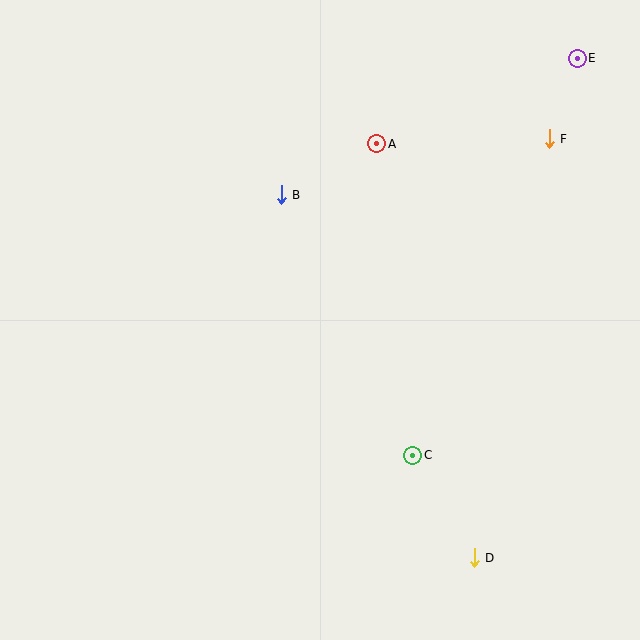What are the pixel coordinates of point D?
Point D is at (474, 558).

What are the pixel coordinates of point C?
Point C is at (413, 455).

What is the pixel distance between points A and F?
The distance between A and F is 173 pixels.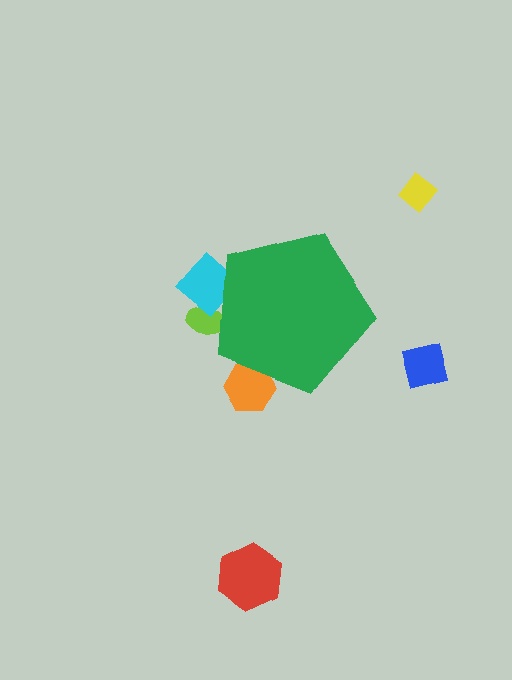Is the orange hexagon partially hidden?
Yes, the orange hexagon is partially hidden behind the green pentagon.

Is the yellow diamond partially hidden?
No, the yellow diamond is fully visible.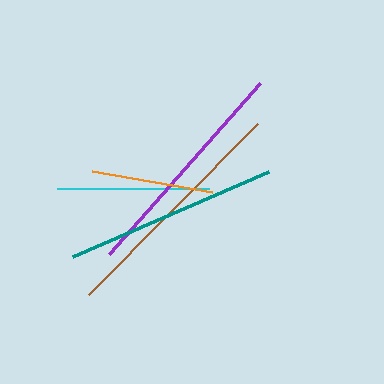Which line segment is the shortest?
The orange line is the shortest at approximately 122 pixels.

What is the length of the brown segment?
The brown segment is approximately 241 pixels long.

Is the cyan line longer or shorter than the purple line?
The purple line is longer than the cyan line.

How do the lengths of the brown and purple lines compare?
The brown and purple lines are approximately the same length.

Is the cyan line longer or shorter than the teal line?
The teal line is longer than the cyan line.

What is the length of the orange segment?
The orange segment is approximately 122 pixels long.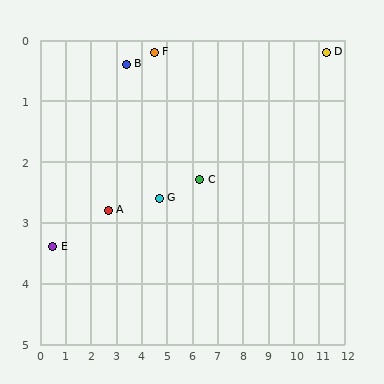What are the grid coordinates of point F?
Point F is at approximately (4.5, 0.2).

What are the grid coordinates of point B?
Point B is at approximately (3.4, 0.4).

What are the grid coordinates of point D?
Point D is at approximately (11.3, 0.2).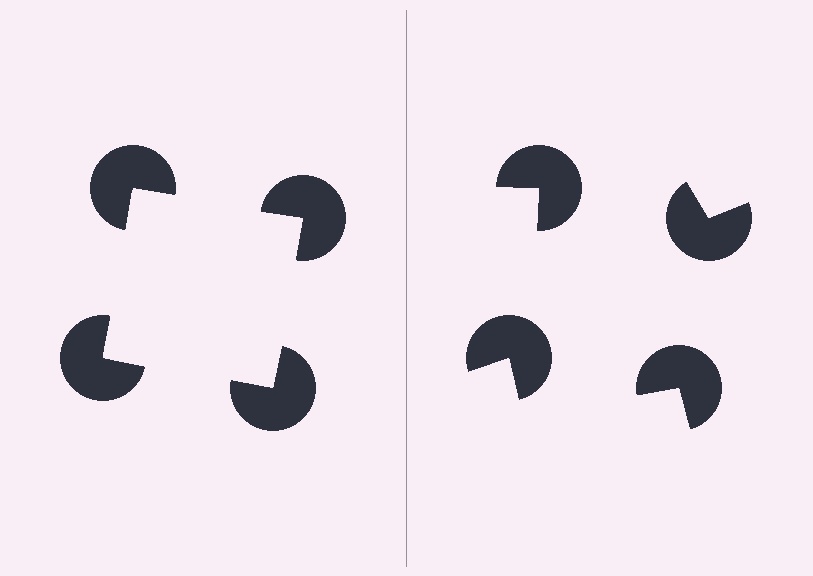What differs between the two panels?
The pac-man discs are positioned identically on both sides; only the wedge orientations differ. On the left they align to a square; on the right they are misaligned.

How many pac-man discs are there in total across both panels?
8 — 4 on each side.